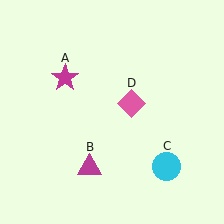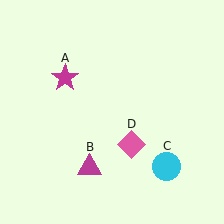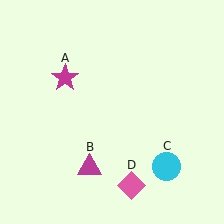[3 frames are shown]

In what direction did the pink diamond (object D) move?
The pink diamond (object D) moved down.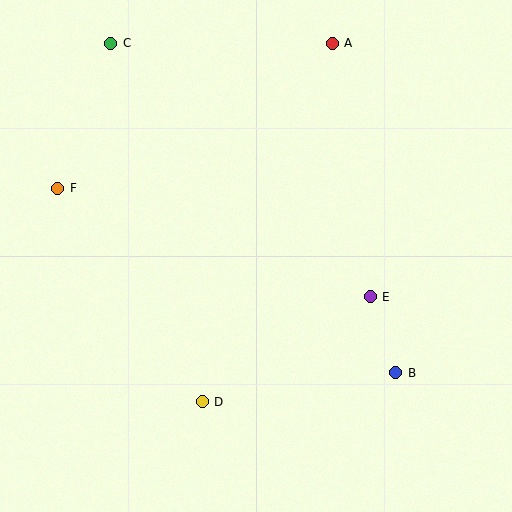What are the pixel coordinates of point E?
Point E is at (370, 297).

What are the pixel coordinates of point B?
Point B is at (396, 373).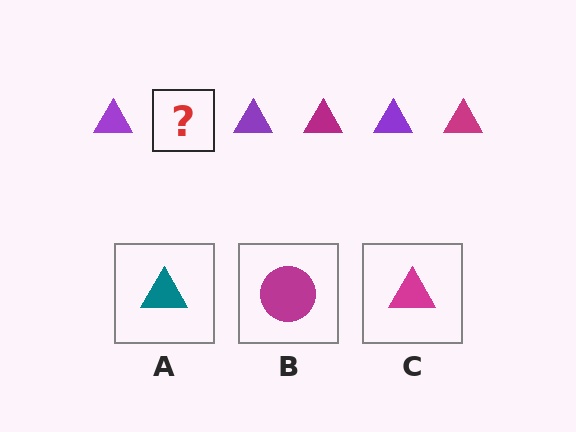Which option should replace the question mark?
Option C.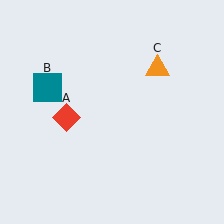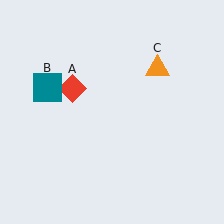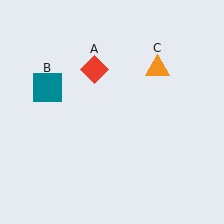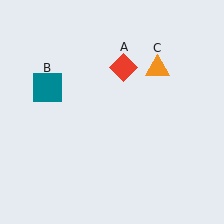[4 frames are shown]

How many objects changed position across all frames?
1 object changed position: red diamond (object A).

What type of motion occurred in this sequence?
The red diamond (object A) rotated clockwise around the center of the scene.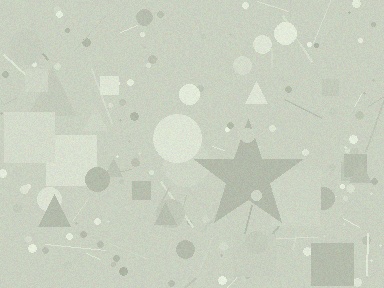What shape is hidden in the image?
A star is hidden in the image.